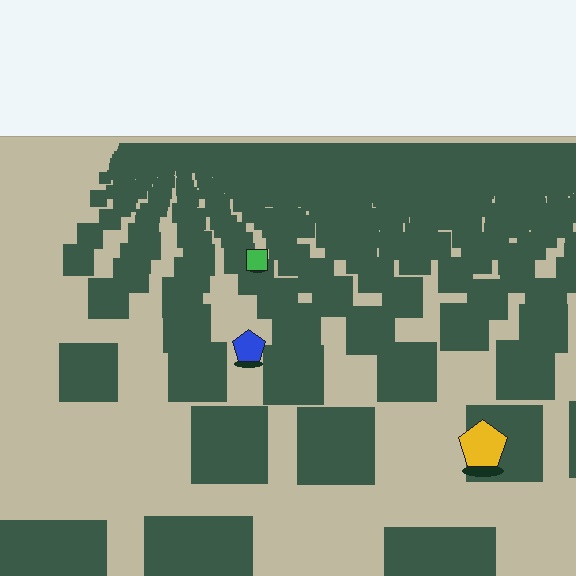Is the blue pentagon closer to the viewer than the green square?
Yes. The blue pentagon is closer — you can tell from the texture gradient: the ground texture is coarser near it.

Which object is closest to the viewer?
The yellow pentagon is closest. The texture marks near it are larger and more spread out.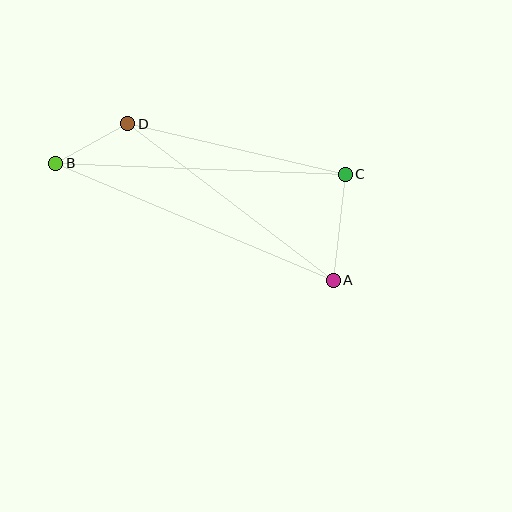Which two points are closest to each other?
Points B and D are closest to each other.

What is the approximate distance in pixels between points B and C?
The distance between B and C is approximately 290 pixels.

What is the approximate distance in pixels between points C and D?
The distance between C and D is approximately 223 pixels.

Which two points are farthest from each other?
Points A and B are farthest from each other.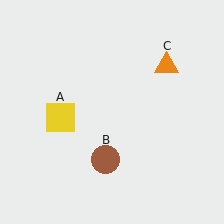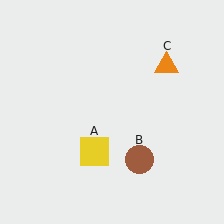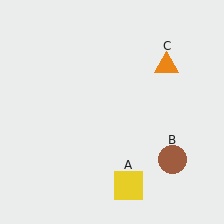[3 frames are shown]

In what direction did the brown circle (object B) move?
The brown circle (object B) moved right.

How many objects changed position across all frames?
2 objects changed position: yellow square (object A), brown circle (object B).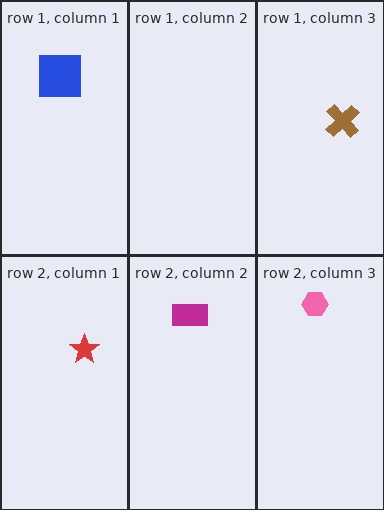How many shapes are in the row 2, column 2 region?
1.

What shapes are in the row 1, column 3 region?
The brown cross.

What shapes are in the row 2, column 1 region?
The red star.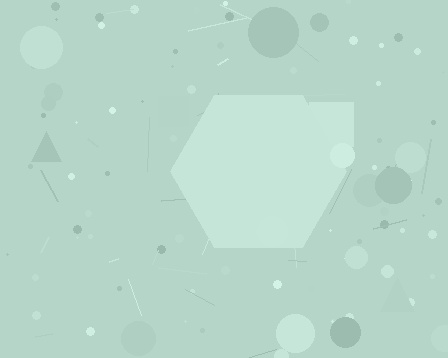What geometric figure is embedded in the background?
A hexagon is embedded in the background.